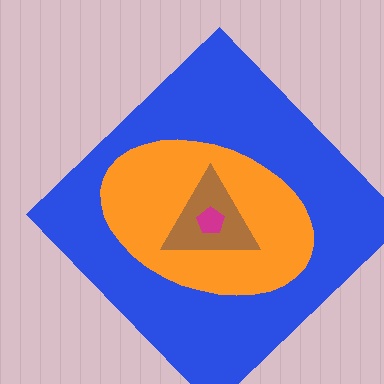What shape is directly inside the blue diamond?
The orange ellipse.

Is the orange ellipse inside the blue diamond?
Yes.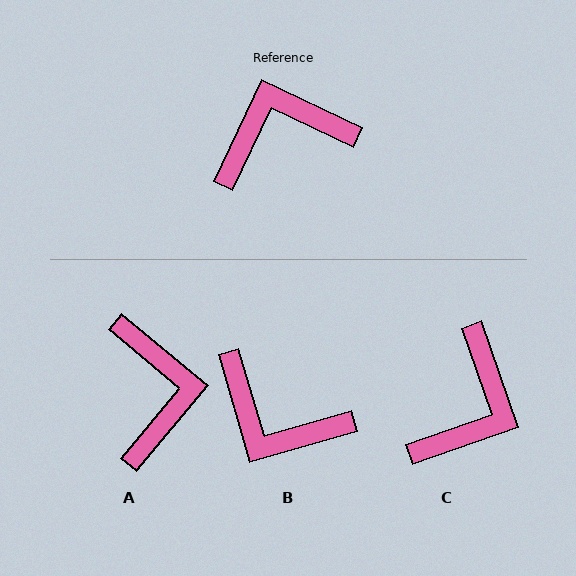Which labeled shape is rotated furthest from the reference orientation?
C, about 136 degrees away.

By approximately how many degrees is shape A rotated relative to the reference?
Approximately 104 degrees clockwise.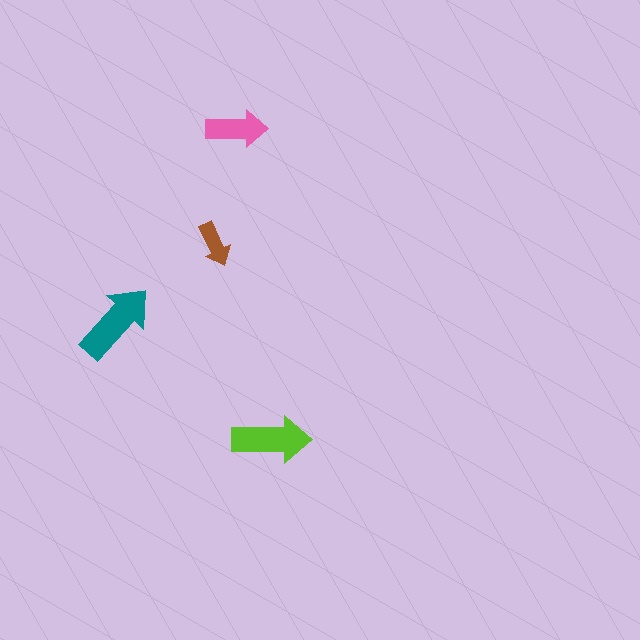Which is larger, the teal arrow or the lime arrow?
The teal one.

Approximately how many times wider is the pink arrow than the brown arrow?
About 1.5 times wider.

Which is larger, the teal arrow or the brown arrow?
The teal one.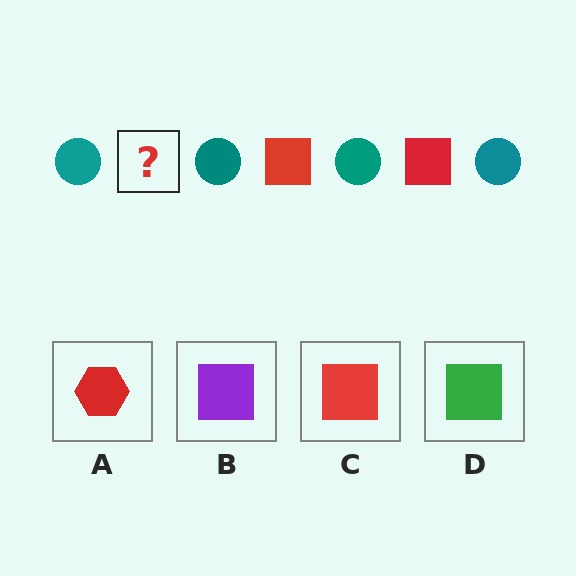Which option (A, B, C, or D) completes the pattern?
C.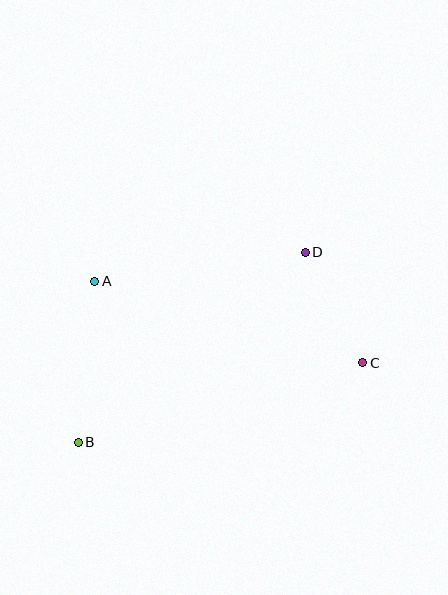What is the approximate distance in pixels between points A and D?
The distance between A and D is approximately 213 pixels.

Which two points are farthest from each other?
Points B and D are farthest from each other.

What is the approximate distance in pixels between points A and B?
The distance between A and B is approximately 162 pixels.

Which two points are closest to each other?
Points C and D are closest to each other.